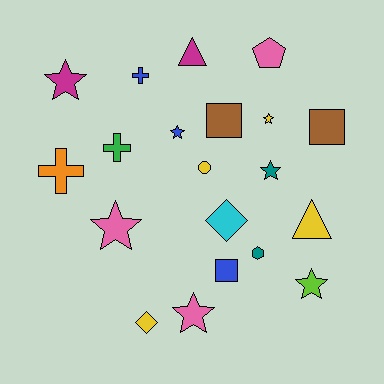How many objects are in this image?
There are 20 objects.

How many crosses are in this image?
There are 3 crosses.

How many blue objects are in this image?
There are 3 blue objects.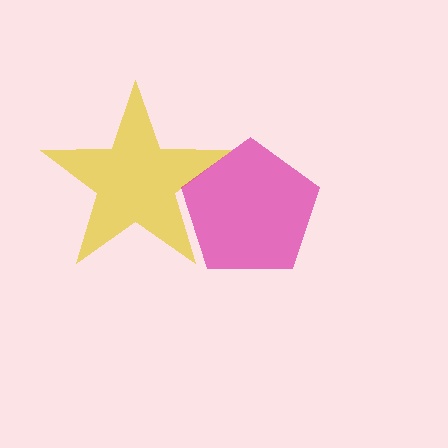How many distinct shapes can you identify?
There are 2 distinct shapes: a yellow star, a magenta pentagon.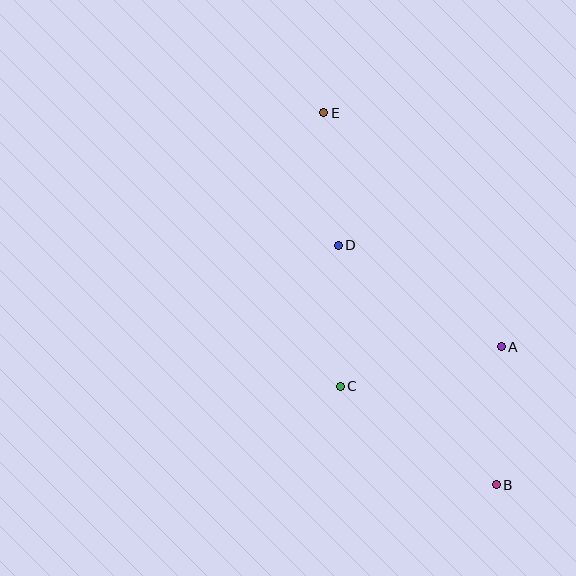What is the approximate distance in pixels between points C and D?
The distance between C and D is approximately 141 pixels.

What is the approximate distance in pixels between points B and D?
The distance between B and D is approximately 287 pixels.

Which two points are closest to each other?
Points D and E are closest to each other.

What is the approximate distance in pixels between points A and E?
The distance between A and E is approximately 294 pixels.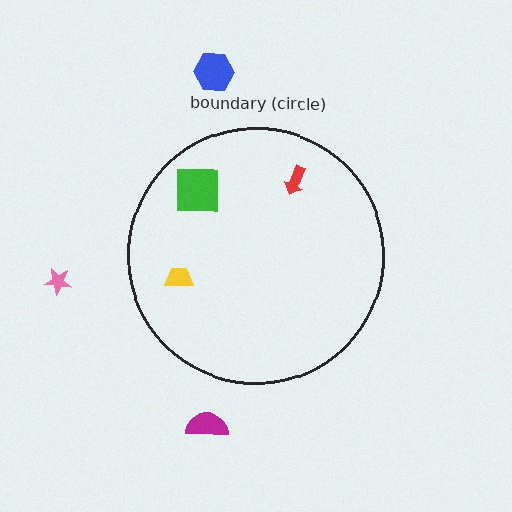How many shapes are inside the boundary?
3 inside, 3 outside.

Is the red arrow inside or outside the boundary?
Inside.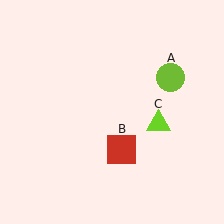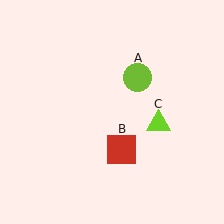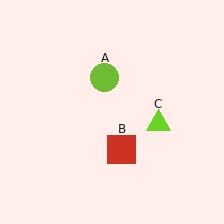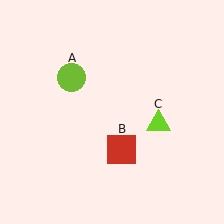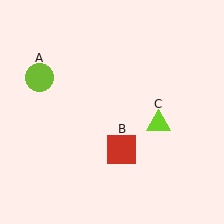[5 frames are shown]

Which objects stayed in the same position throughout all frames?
Red square (object B) and lime triangle (object C) remained stationary.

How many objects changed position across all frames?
1 object changed position: lime circle (object A).